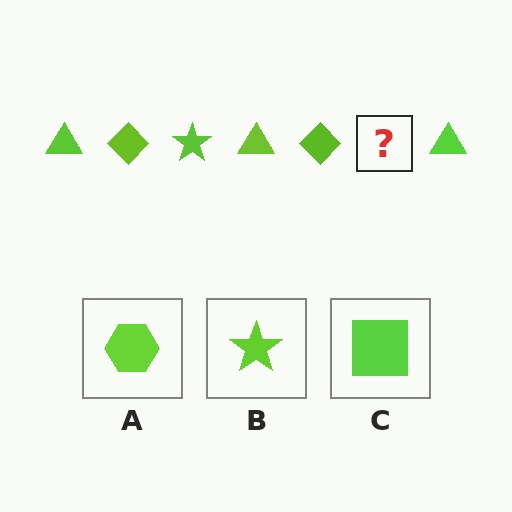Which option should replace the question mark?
Option B.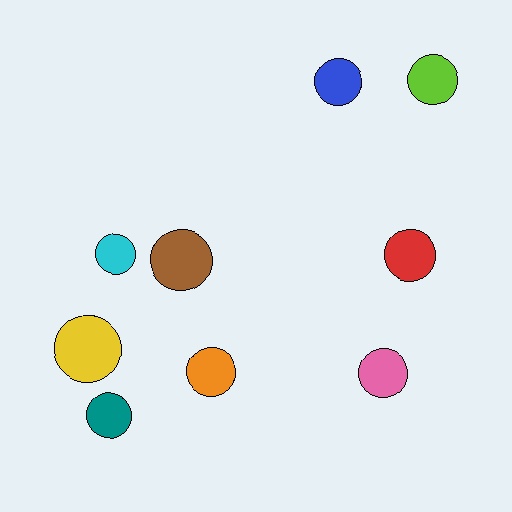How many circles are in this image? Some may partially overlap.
There are 9 circles.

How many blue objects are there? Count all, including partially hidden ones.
There is 1 blue object.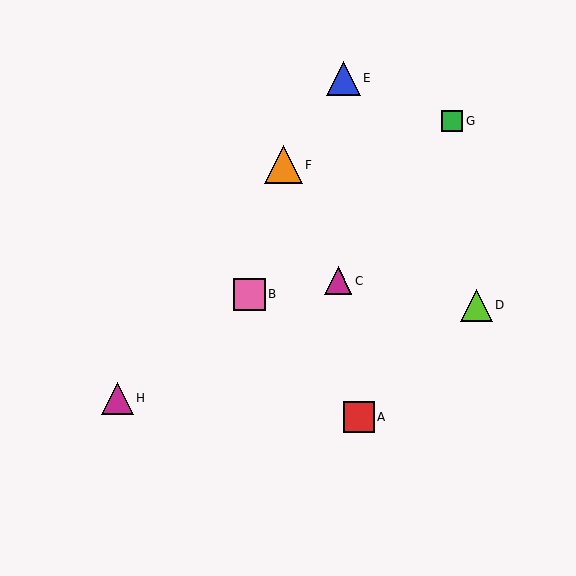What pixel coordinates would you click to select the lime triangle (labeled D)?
Click at (476, 305) to select the lime triangle D.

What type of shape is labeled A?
Shape A is a red square.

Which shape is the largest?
The orange triangle (labeled F) is the largest.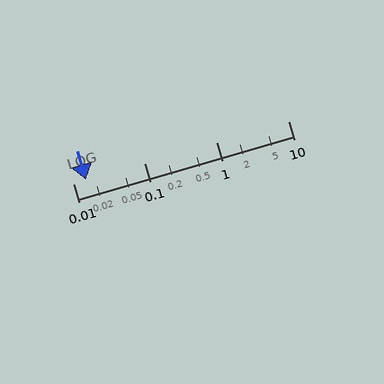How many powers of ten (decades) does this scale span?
The scale spans 3 decades, from 0.01 to 10.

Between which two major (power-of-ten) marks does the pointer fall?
The pointer is between 0.01 and 0.1.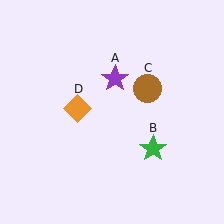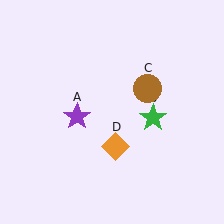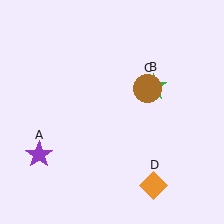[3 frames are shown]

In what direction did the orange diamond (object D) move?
The orange diamond (object D) moved down and to the right.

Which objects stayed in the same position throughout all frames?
Brown circle (object C) remained stationary.